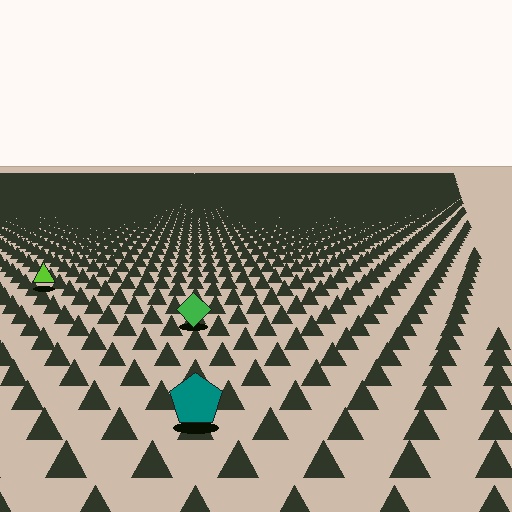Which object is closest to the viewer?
The teal pentagon is closest. The texture marks near it are larger and more spread out.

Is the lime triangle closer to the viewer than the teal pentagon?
No. The teal pentagon is closer — you can tell from the texture gradient: the ground texture is coarser near it.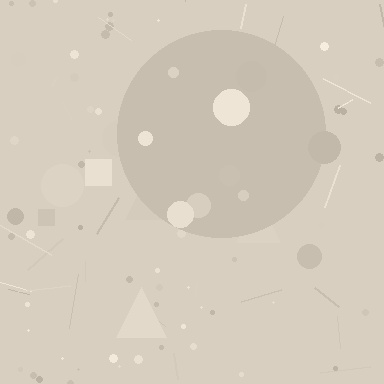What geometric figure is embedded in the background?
A circle is embedded in the background.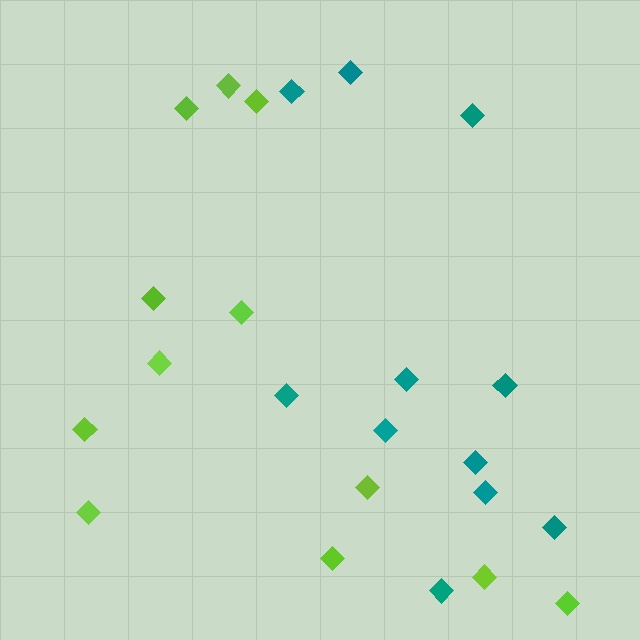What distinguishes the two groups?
There are 2 groups: one group of lime diamonds (12) and one group of teal diamonds (11).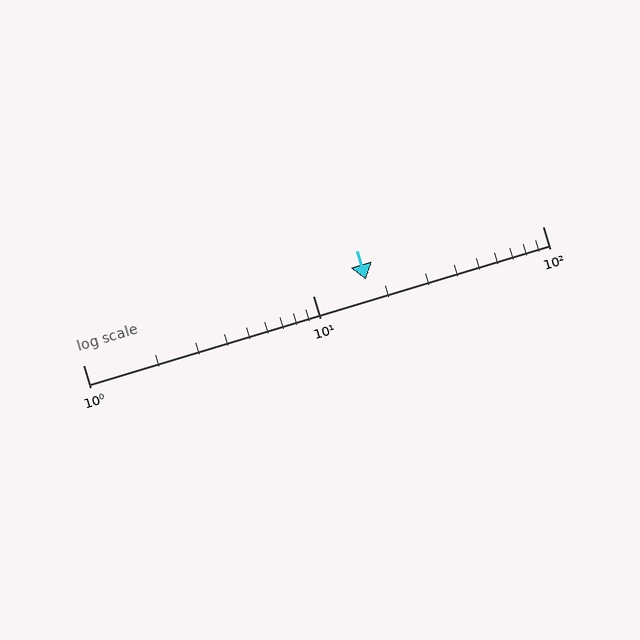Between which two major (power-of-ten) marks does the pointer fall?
The pointer is between 10 and 100.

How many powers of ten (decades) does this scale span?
The scale spans 2 decades, from 1 to 100.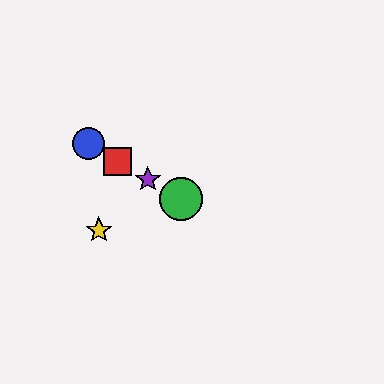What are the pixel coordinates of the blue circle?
The blue circle is at (88, 144).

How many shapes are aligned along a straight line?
4 shapes (the red square, the blue circle, the green circle, the purple star) are aligned along a straight line.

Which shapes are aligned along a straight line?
The red square, the blue circle, the green circle, the purple star are aligned along a straight line.